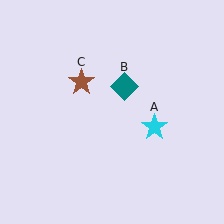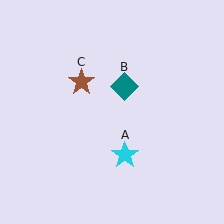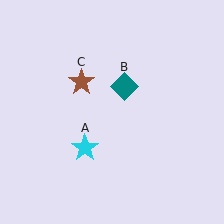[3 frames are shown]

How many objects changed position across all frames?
1 object changed position: cyan star (object A).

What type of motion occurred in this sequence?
The cyan star (object A) rotated clockwise around the center of the scene.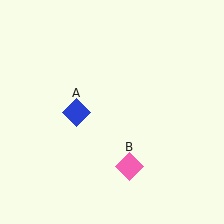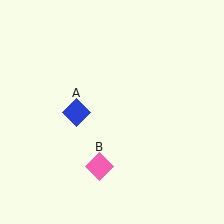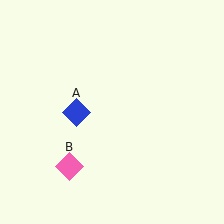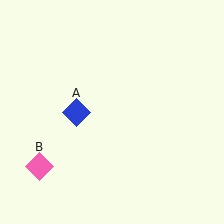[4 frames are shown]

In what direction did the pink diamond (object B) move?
The pink diamond (object B) moved left.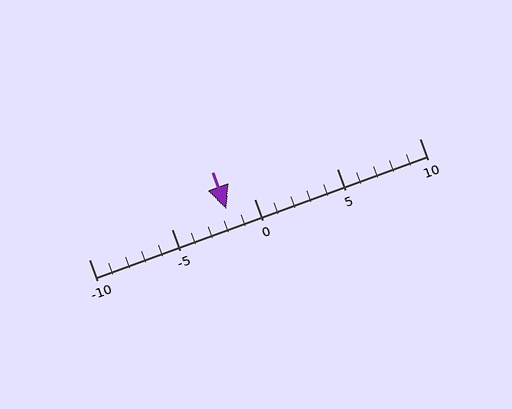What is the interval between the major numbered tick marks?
The major tick marks are spaced 5 units apart.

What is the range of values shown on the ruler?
The ruler shows values from -10 to 10.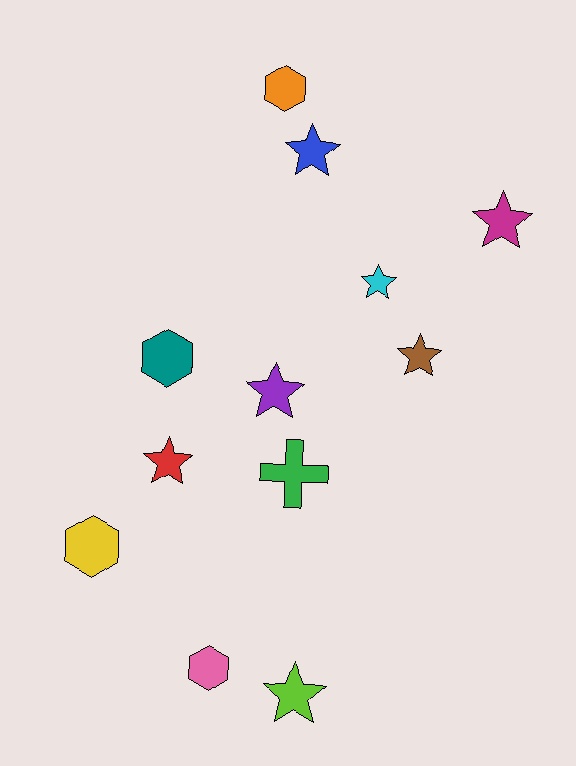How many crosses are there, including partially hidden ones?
There is 1 cross.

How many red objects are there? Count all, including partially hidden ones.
There is 1 red object.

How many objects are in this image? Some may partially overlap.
There are 12 objects.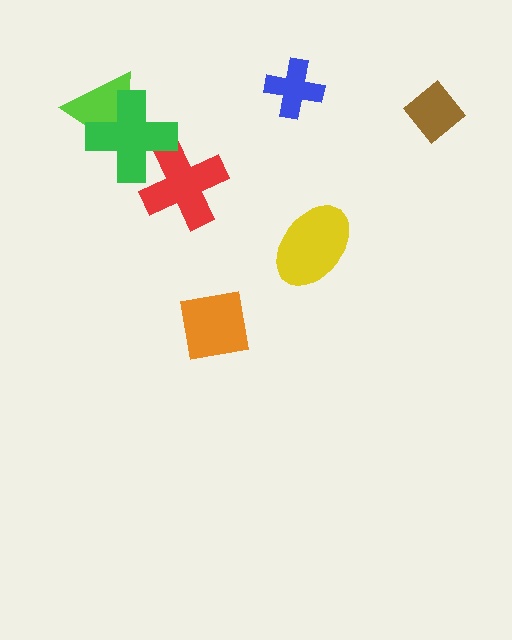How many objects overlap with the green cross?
2 objects overlap with the green cross.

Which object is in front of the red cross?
The green cross is in front of the red cross.